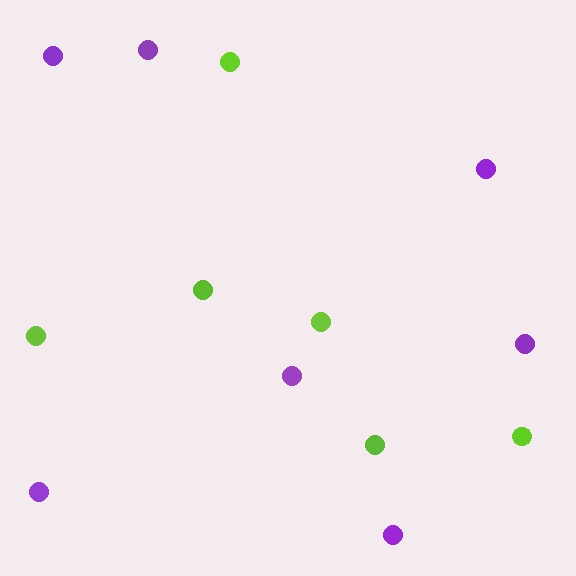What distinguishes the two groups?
There are 2 groups: one group of lime circles (6) and one group of purple circles (7).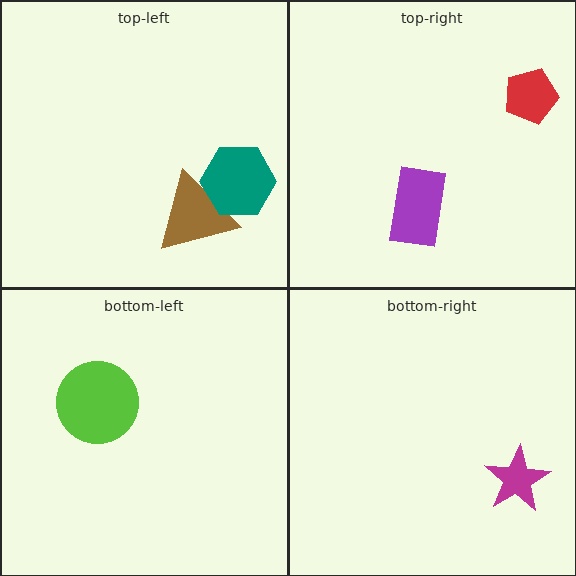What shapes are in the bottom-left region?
The lime circle.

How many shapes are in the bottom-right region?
1.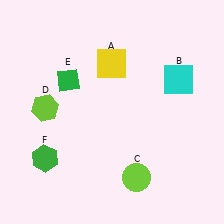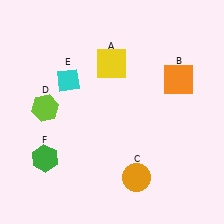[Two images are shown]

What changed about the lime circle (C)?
In Image 1, C is lime. In Image 2, it changed to orange.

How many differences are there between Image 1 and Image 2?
There are 3 differences between the two images.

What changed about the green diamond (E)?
In Image 1, E is green. In Image 2, it changed to cyan.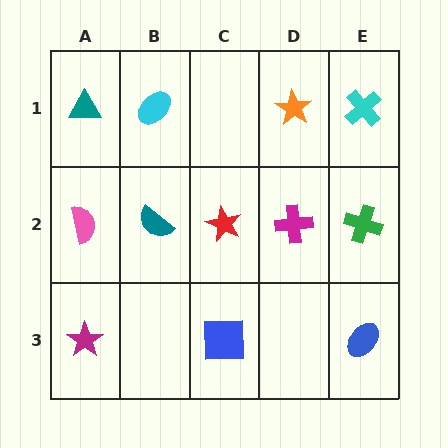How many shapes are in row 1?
4 shapes.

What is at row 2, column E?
A green cross.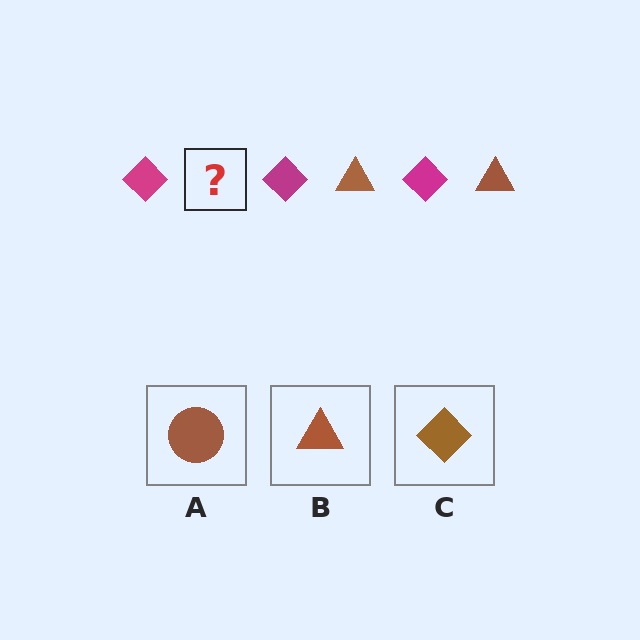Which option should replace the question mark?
Option B.